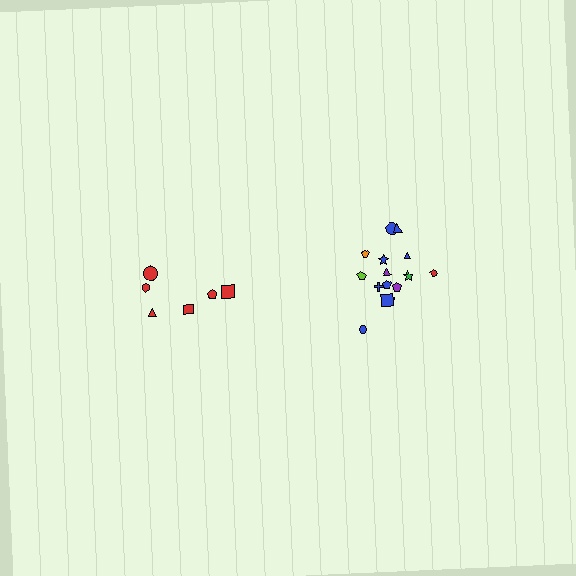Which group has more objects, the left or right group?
The right group.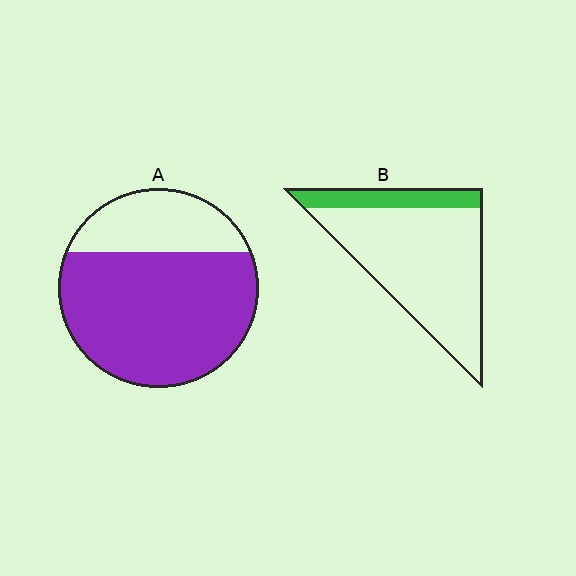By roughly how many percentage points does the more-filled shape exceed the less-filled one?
By roughly 55 percentage points (A over B).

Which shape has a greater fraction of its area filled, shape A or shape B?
Shape A.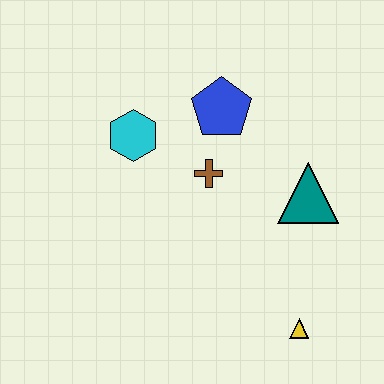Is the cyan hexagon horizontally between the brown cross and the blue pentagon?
No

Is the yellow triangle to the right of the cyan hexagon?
Yes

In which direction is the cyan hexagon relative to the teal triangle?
The cyan hexagon is to the left of the teal triangle.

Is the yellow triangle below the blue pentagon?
Yes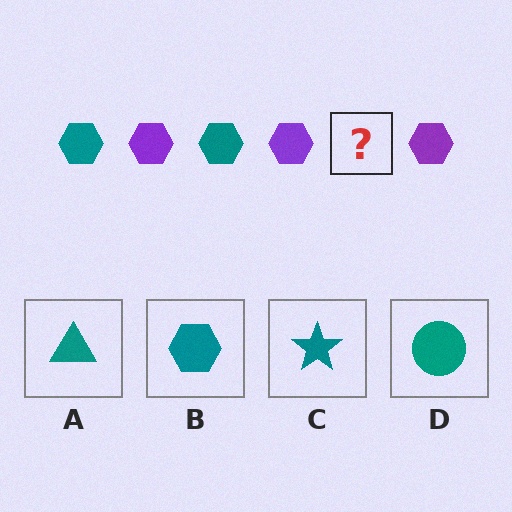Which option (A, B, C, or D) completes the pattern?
B.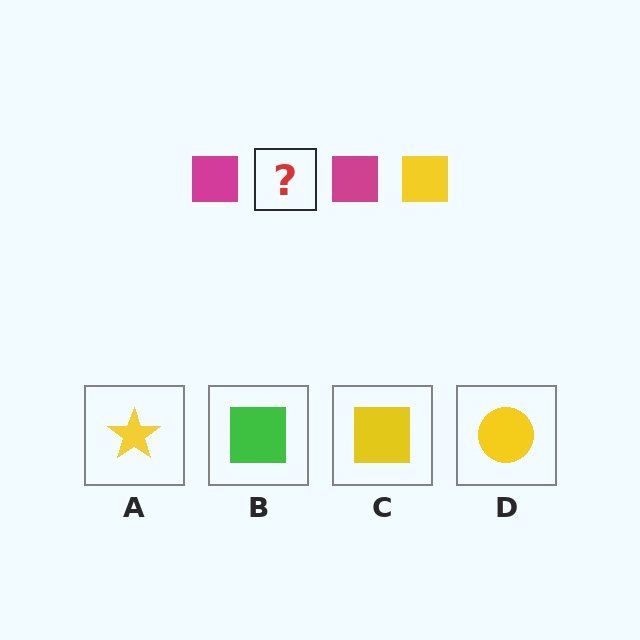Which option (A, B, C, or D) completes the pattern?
C.